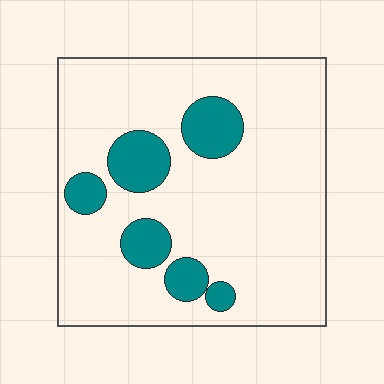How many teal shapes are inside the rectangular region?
6.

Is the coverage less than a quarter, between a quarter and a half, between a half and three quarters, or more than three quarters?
Less than a quarter.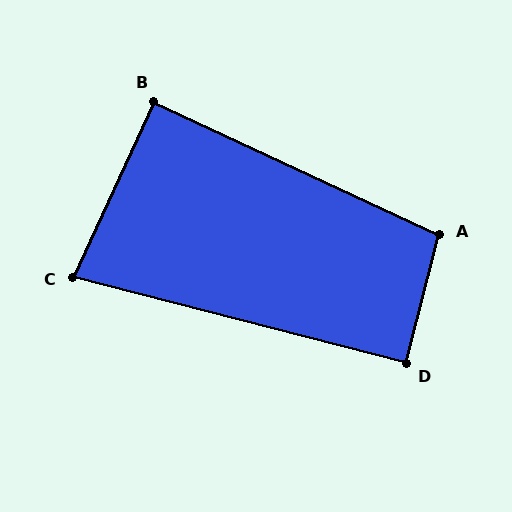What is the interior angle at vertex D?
Approximately 90 degrees (approximately right).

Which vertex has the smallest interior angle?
C, at approximately 80 degrees.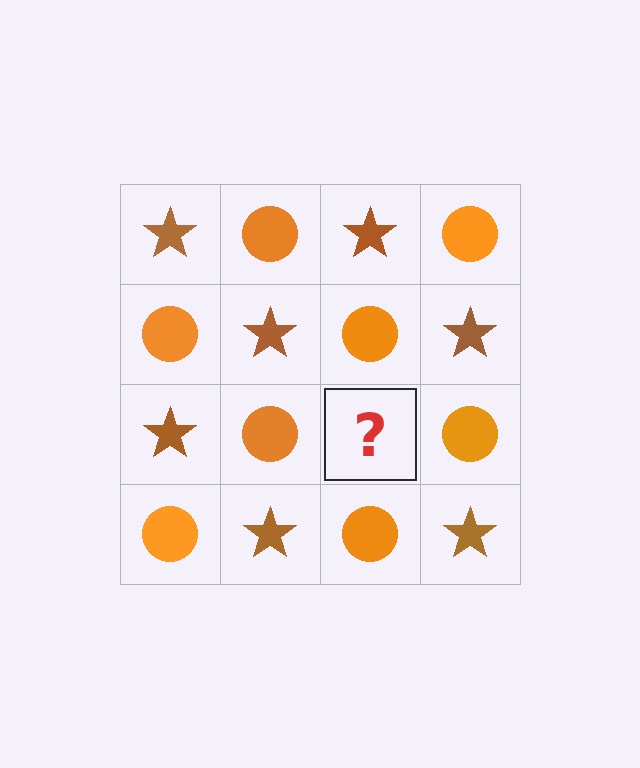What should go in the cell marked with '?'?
The missing cell should contain a brown star.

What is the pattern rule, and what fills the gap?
The rule is that it alternates brown star and orange circle in a checkerboard pattern. The gap should be filled with a brown star.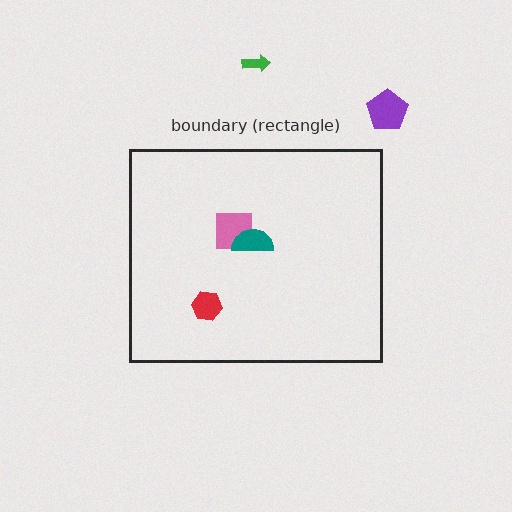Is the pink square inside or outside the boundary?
Inside.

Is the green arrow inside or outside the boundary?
Outside.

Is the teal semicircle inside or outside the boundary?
Inside.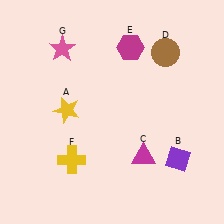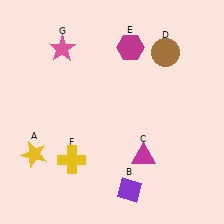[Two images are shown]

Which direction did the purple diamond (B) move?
The purple diamond (B) moved left.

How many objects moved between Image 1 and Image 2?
2 objects moved between the two images.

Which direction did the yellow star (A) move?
The yellow star (A) moved down.